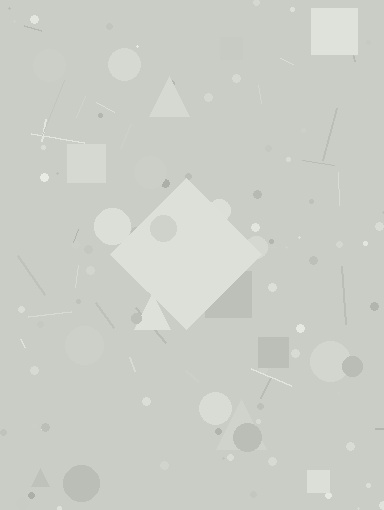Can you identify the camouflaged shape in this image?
The camouflaged shape is a diamond.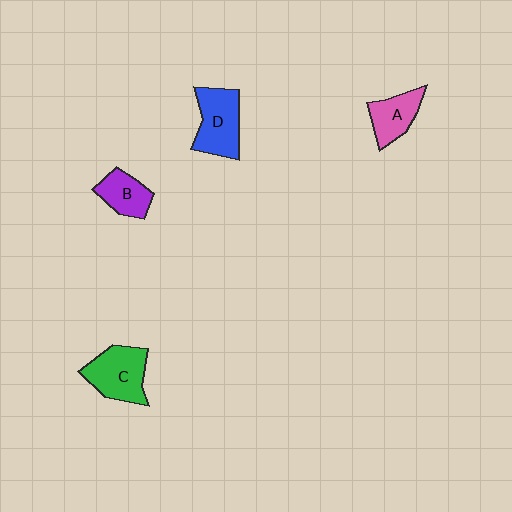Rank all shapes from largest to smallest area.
From largest to smallest: C (green), D (blue), A (pink), B (purple).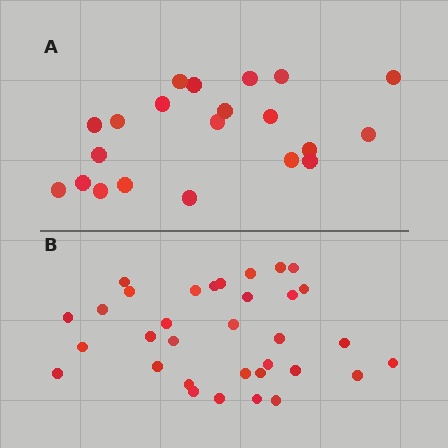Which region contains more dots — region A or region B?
Region B (the bottom region) has more dots.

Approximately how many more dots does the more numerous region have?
Region B has roughly 12 or so more dots than region A.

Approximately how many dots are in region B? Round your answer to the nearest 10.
About 30 dots. (The exact count is 33, which rounds to 30.)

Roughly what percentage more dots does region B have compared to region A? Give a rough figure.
About 55% more.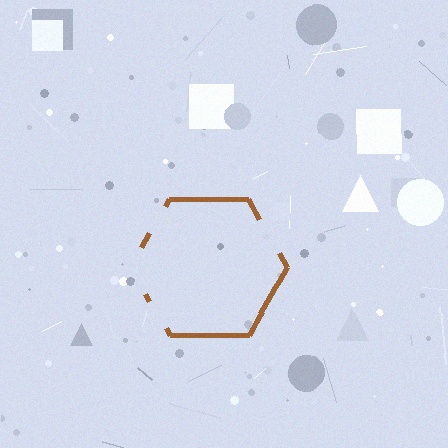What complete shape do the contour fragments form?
The contour fragments form a hexagon.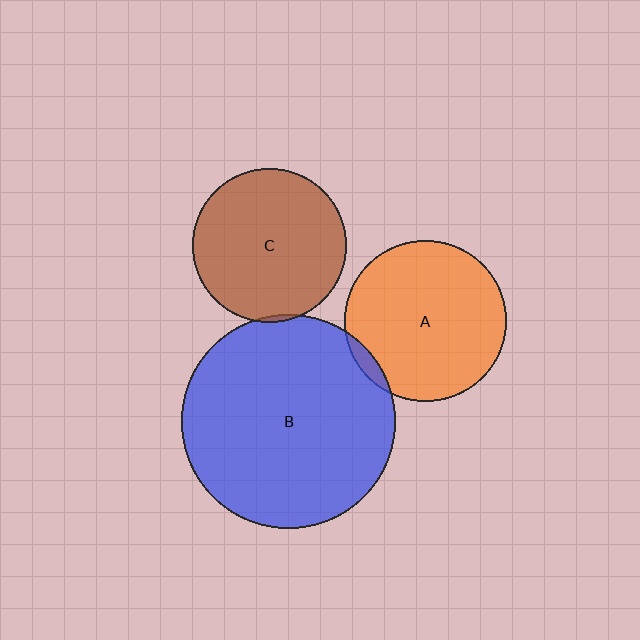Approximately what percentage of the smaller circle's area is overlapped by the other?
Approximately 5%.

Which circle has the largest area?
Circle B (blue).